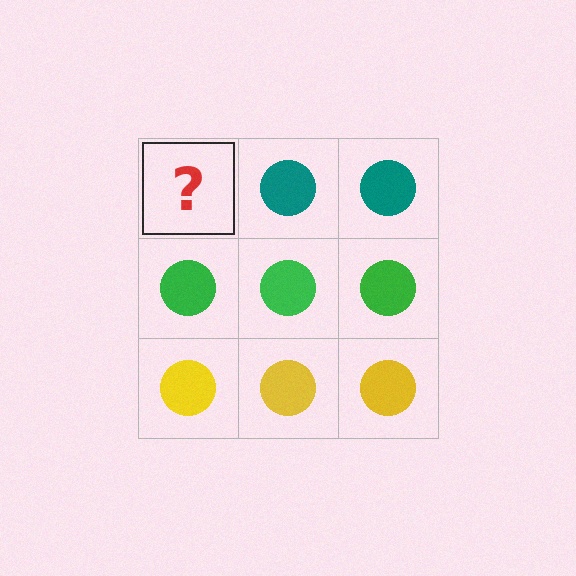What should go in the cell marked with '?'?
The missing cell should contain a teal circle.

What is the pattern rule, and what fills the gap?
The rule is that each row has a consistent color. The gap should be filled with a teal circle.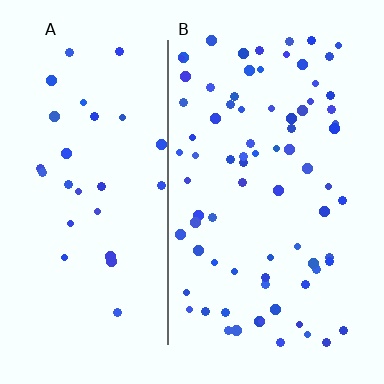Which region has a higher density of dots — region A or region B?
B (the right).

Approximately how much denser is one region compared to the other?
Approximately 2.7× — region B over region A.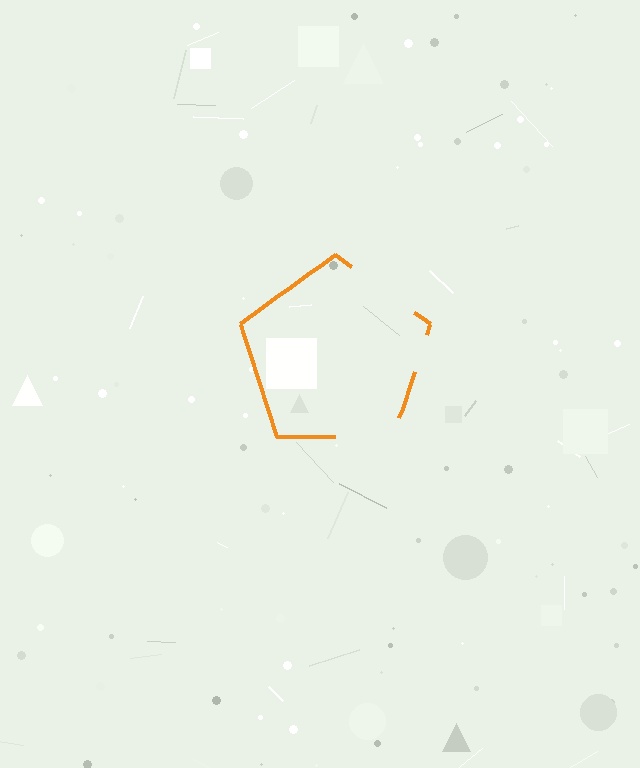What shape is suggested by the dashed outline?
The dashed outline suggests a pentagon.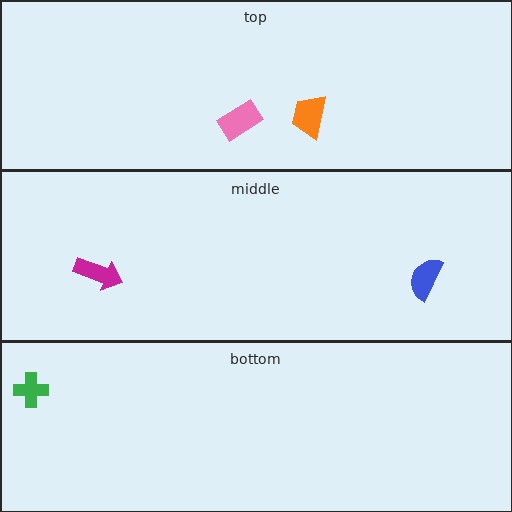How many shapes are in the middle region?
2.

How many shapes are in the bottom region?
1.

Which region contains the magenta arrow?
The middle region.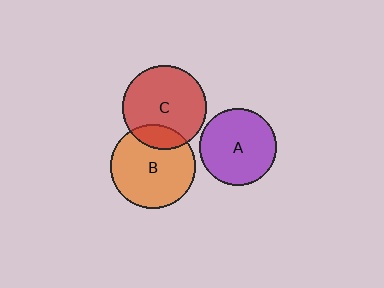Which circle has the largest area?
Circle B (orange).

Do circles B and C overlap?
Yes.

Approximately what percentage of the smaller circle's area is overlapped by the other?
Approximately 20%.